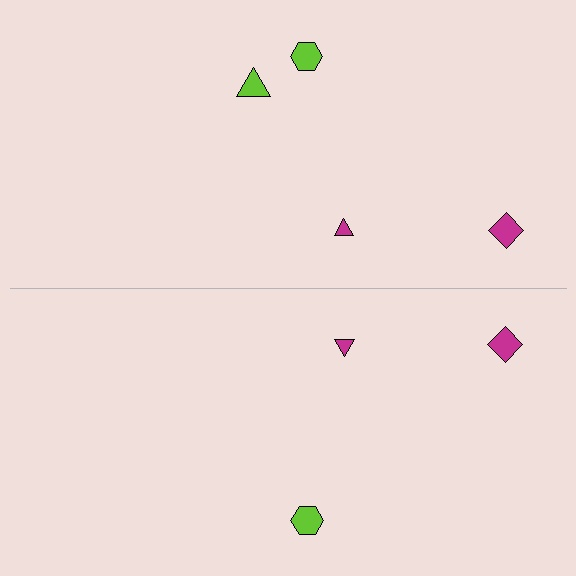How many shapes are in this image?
There are 7 shapes in this image.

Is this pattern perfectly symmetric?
No, the pattern is not perfectly symmetric. A lime triangle is missing from the bottom side.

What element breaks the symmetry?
A lime triangle is missing from the bottom side.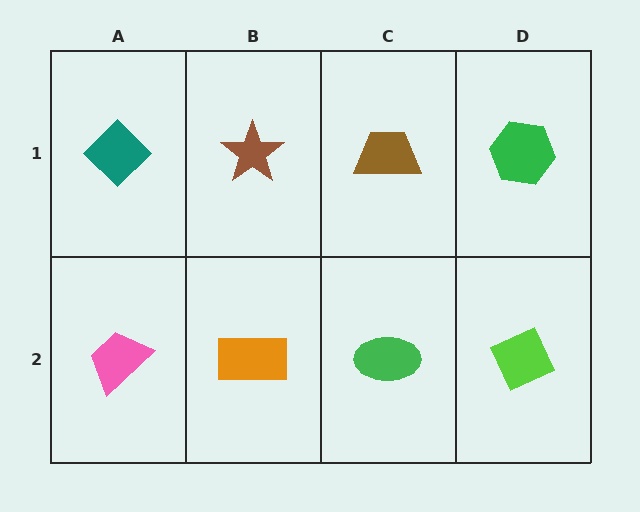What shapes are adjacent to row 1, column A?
A pink trapezoid (row 2, column A), a brown star (row 1, column B).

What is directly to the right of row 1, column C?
A green hexagon.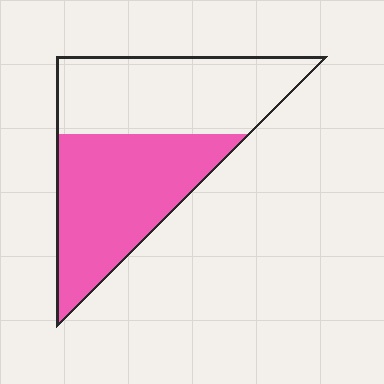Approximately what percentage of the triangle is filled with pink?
Approximately 50%.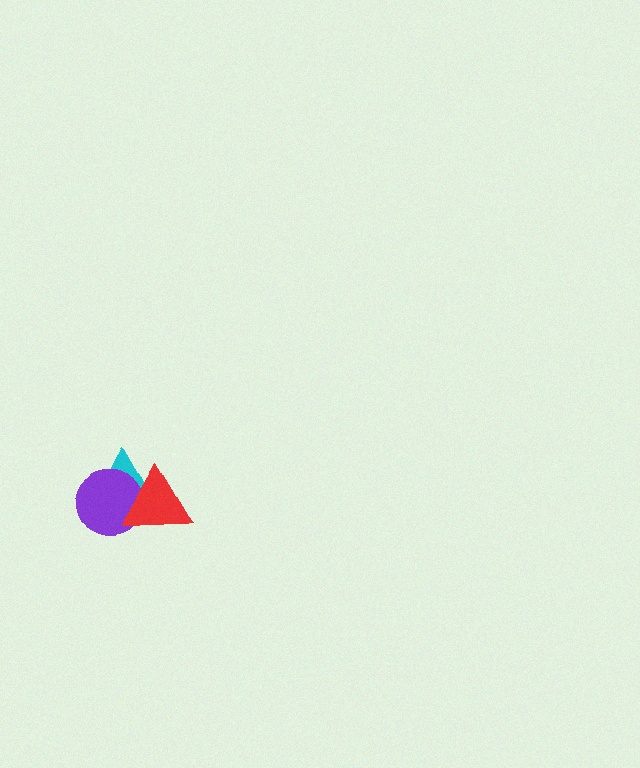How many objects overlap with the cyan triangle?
2 objects overlap with the cyan triangle.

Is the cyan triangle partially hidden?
Yes, it is partially covered by another shape.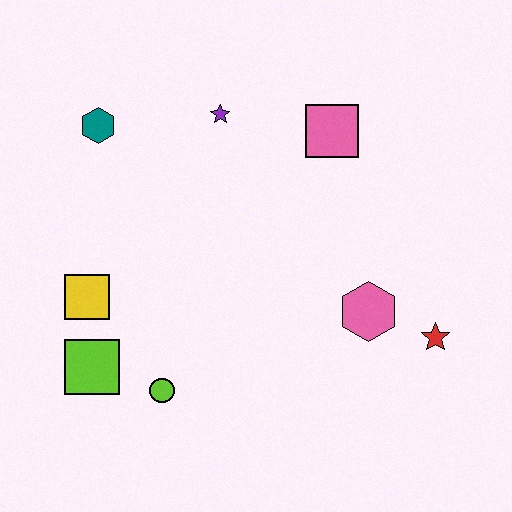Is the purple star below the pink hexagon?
No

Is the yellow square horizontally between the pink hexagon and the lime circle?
No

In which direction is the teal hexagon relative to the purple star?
The teal hexagon is to the left of the purple star.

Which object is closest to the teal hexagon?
The purple star is closest to the teal hexagon.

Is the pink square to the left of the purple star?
No